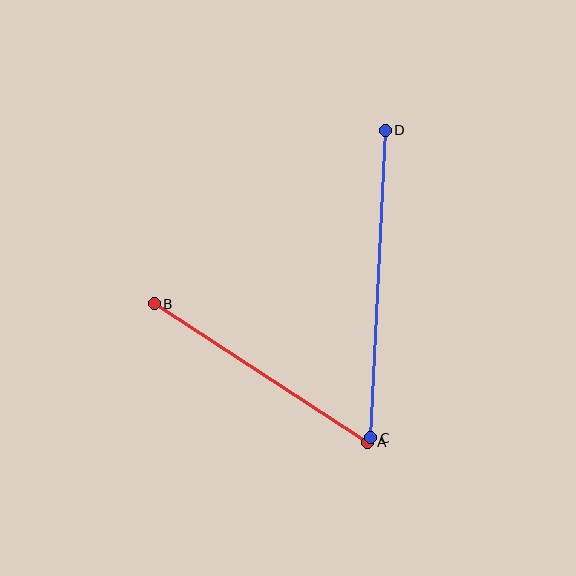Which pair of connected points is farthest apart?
Points C and D are farthest apart.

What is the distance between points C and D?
The distance is approximately 308 pixels.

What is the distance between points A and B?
The distance is approximately 254 pixels.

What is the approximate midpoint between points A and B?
The midpoint is at approximately (261, 373) pixels.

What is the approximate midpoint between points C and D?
The midpoint is at approximately (378, 284) pixels.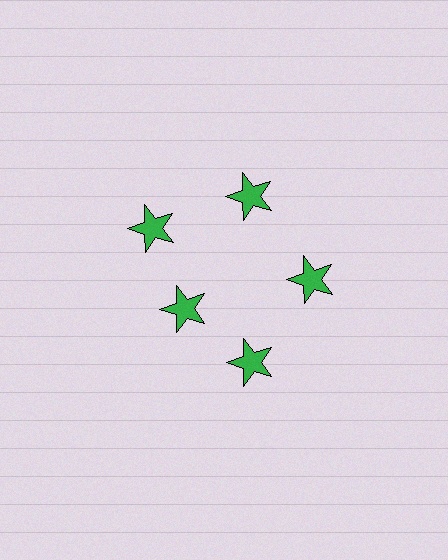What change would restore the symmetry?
The symmetry would be restored by moving it outward, back onto the ring so that all 5 stars sit at equal angles and equal distance from the center.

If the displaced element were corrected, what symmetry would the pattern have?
It would have 5-fold rotational symmetry — the pattern would map onto itself every 72 degrees.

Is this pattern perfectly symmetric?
No. The 5 green stars are arranged in a ring, but one element near the 8 o'clock position is pulled inward toward the center, breaking the 5-fold rotational symmetry.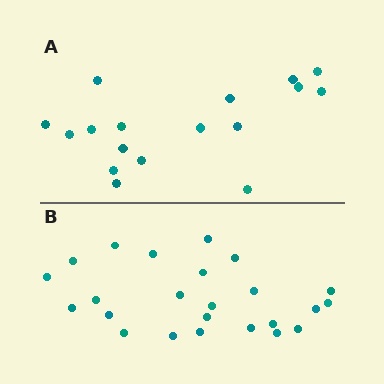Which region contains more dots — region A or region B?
Region B (the bottom region) has more dots.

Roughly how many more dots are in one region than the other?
Region B has roughly 8 or so more dots than region A.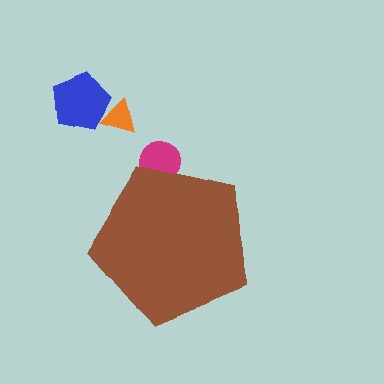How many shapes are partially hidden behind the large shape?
1 shape is partially hidden.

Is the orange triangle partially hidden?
No, the orange triangle is fully visible.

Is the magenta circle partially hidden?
Yes, the magenta circle is partially hidden behind the brown pentagon.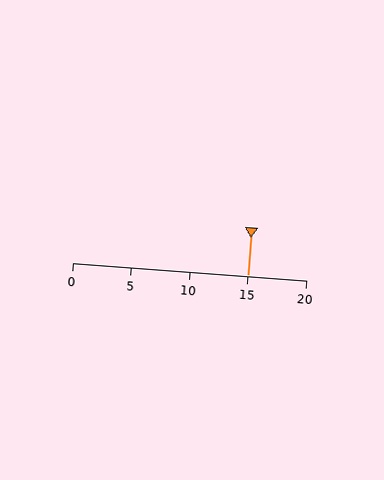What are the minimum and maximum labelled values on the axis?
The axis runs from 0 to 20.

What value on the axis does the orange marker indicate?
The marker indicates approximately 15.